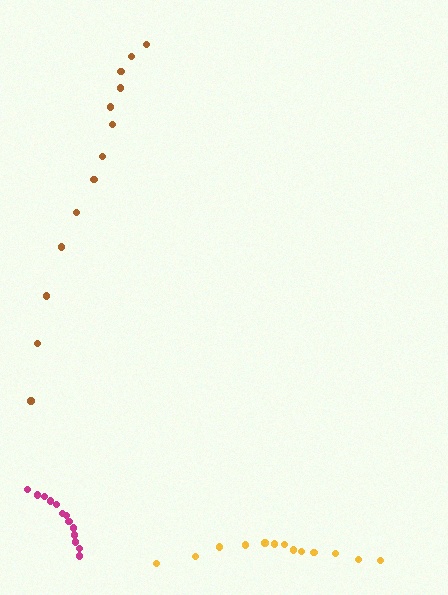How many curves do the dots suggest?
There are 3 distinct paths.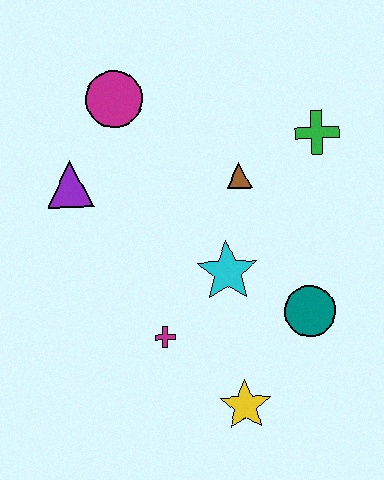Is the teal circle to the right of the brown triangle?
Yes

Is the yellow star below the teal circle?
Yes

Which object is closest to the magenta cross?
The cyan star is closest to the magenta cross.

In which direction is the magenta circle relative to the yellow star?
The magenta circle is above the yellow star.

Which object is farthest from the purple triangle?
The yellow star is farthest from the purple triangle.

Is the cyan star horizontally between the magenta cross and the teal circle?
Yes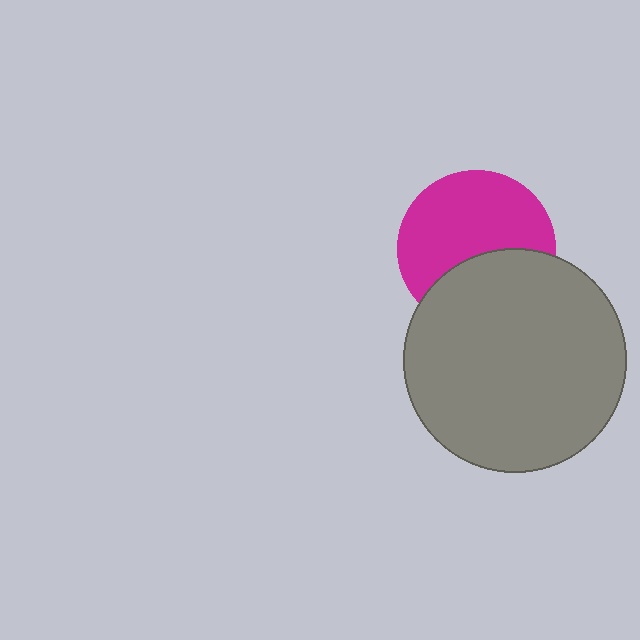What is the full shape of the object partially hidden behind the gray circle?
The partially hidden object is a magenta circle.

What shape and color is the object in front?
The object in front is a gray circle.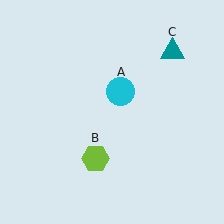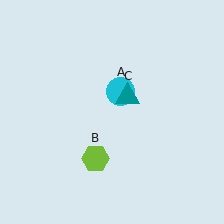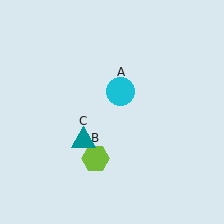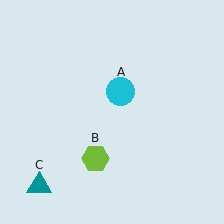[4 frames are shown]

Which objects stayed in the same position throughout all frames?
Cyan circle (object A) and lime hexagon (object B) remained stationary.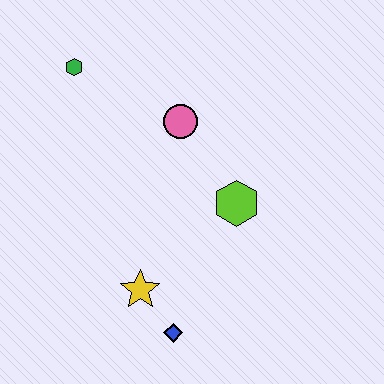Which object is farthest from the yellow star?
The green hexagon is farthest from the yellow star.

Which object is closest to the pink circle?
The lime hexagon is closest to the pink circle.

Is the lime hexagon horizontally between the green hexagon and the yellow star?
No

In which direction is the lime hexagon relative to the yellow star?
The lime hexagon is to the right of the yellow star.